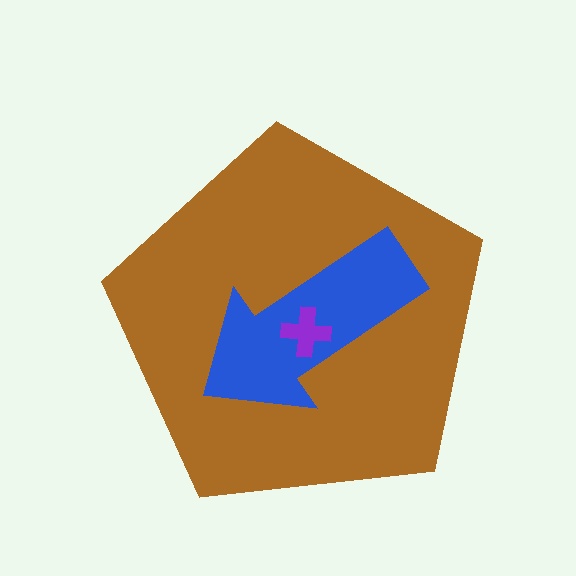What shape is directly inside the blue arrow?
The purple cross.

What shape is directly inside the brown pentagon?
The blue arrow.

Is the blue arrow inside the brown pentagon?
Yes.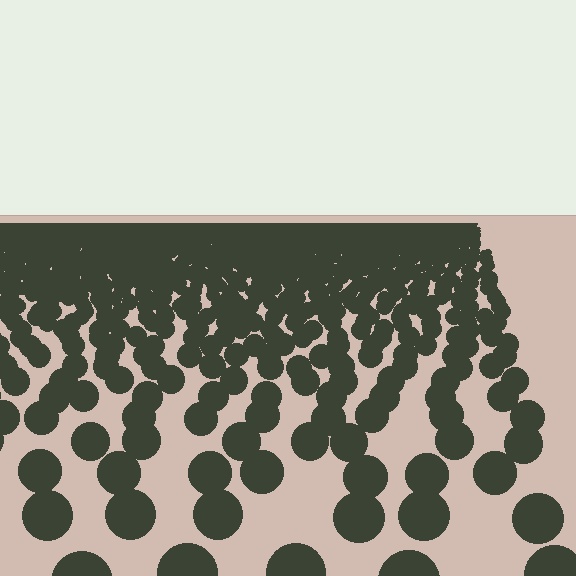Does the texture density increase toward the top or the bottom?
Density increases toward the top.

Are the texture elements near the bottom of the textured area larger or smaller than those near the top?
Larger. Near the bottom, elements are closer to the viewer and appear at a bigger on-screen size.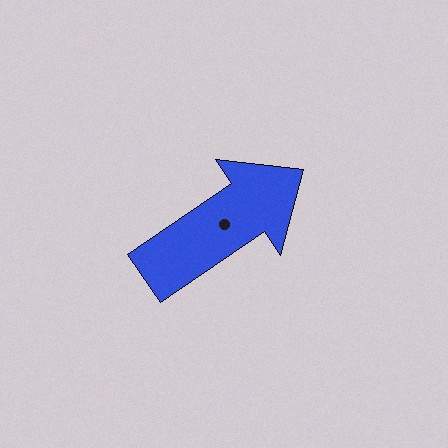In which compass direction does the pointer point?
Northeast.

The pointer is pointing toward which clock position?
Roughly 2 o'clock.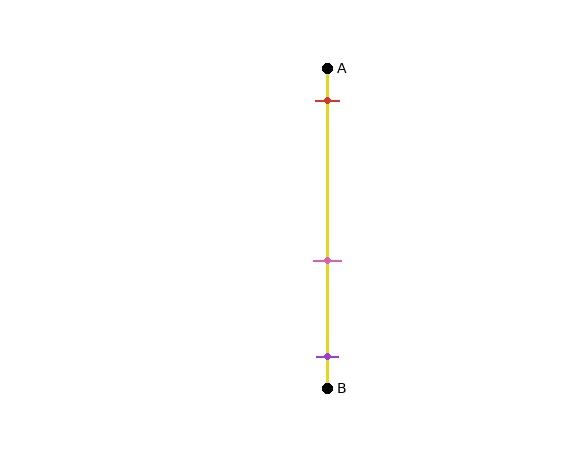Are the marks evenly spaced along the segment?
No, the marks are not evenly spaced.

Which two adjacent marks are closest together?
The pink and purple marks are the closest adjacent pair.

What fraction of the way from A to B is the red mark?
The red mark is approximately 10% (0.1) of the way from A to B.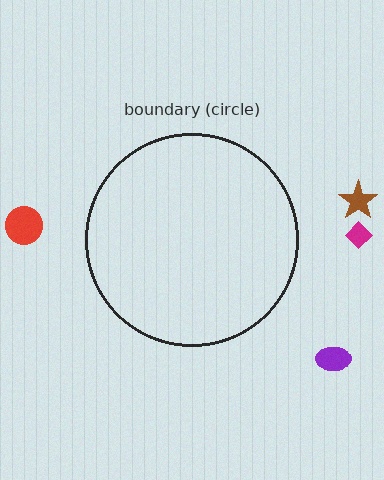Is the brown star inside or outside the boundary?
Outside.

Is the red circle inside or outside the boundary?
Outside.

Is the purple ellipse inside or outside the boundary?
Outside.